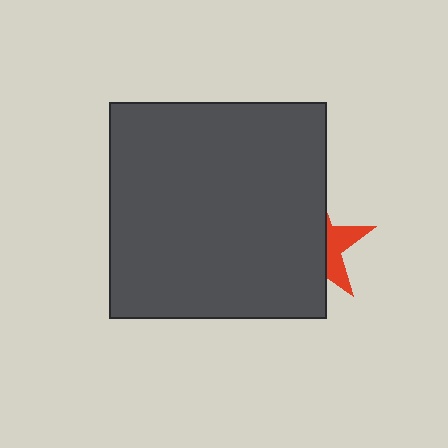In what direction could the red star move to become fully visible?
The red star could move right. That would shift it out from behind the dark gray rectangle entirely.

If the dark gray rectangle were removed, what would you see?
You would see the complete red star.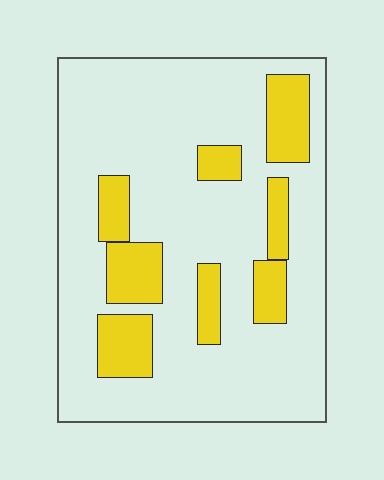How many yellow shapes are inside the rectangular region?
8.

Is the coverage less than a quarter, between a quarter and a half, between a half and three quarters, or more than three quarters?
Less than a quarter.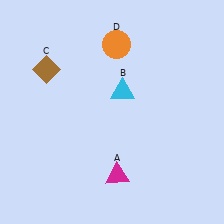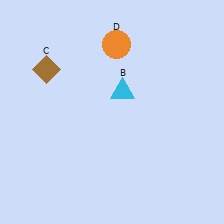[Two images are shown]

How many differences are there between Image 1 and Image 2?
There is 1 difference between the two images.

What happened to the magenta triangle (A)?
The magenta triangle (A) was removed in Image 2. It was in the bottom-right area of Image 1.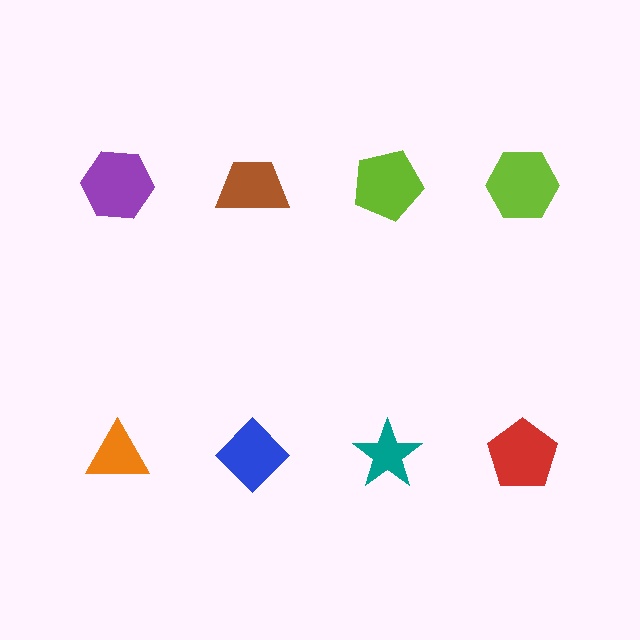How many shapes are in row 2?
4 shapes.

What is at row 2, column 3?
A teal star.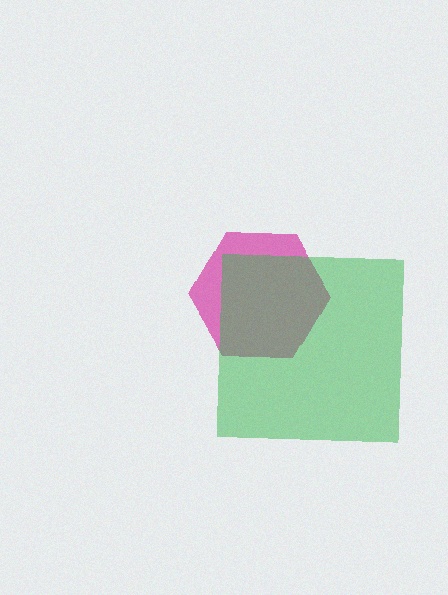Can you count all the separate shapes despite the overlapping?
Yes, there are 2 separate shapes.